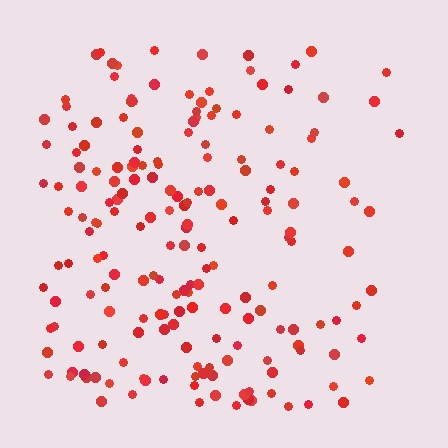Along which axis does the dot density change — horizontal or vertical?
Horizontal.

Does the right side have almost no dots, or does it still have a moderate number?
Still a moderate number, just noticeably fewer than the left.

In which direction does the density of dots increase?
From right to left, with the left side densest.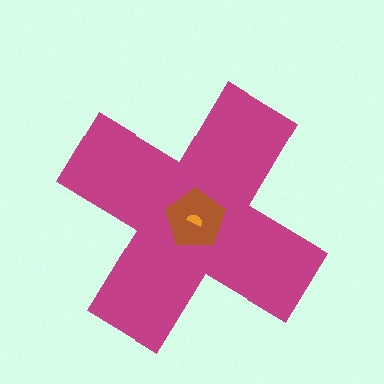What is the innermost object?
The orange semicircle.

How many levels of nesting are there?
3.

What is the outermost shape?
The magenta cross.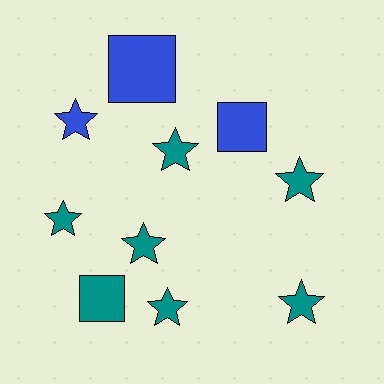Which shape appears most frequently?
Star, with 7 objects.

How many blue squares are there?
There are 2 blue squares.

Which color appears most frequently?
Teal, with 7 objects.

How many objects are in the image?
There are 10 objects.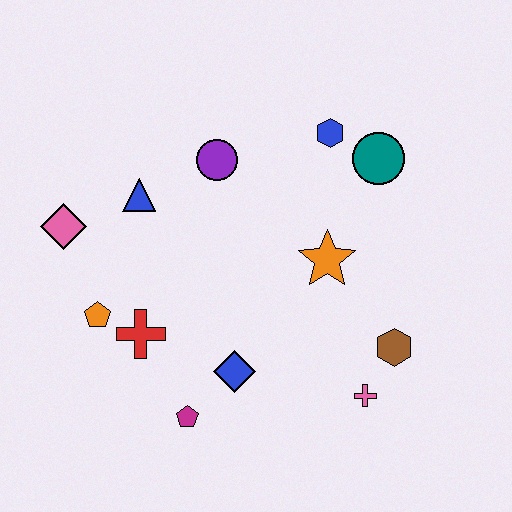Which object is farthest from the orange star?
The pink diamond is farthest from the orange star.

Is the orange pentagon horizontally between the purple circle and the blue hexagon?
No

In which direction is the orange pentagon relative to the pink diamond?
The orange pentagon is below the pink diamond.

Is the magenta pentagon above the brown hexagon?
No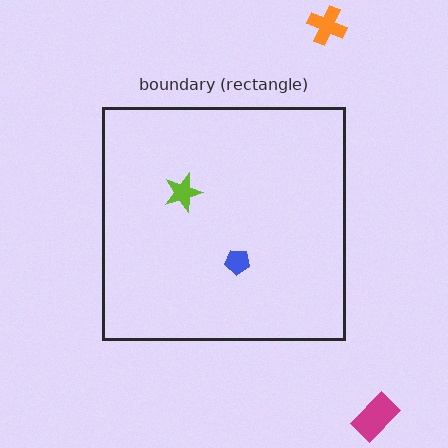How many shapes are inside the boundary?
2 inside, 2 outside.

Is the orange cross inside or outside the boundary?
Outside.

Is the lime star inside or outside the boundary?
Inside.